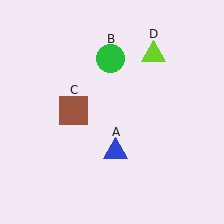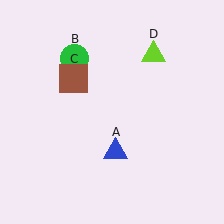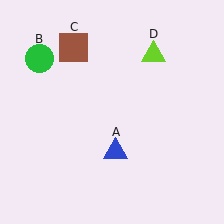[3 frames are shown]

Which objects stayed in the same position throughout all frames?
Blue triangle (object A) and lime triangle (object D) remained stationary.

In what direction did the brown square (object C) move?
The brown square (object C) moved up.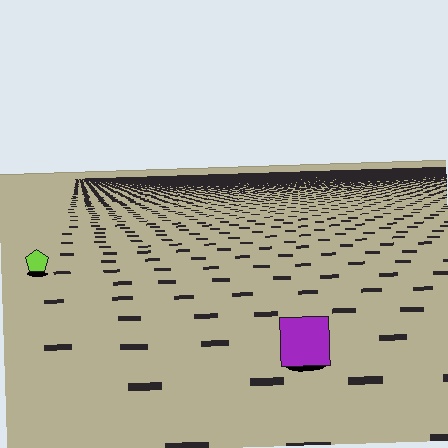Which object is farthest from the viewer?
The lime pentagon is farthest from the viewer. It appears smaller and the ground texture around it is denser.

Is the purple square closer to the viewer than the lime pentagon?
Yes. The purple square is closer — you can tell from the texture gradient: the ground texture is coarser near it.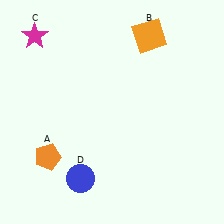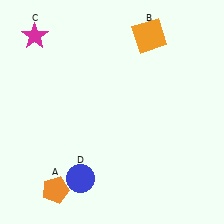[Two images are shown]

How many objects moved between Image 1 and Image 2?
1 object moved between the two images.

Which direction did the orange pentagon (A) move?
The orange pentagon (A) moved down.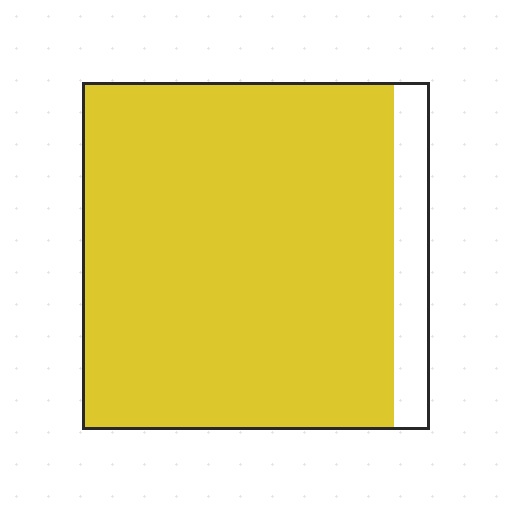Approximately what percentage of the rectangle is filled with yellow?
Approximately 90%.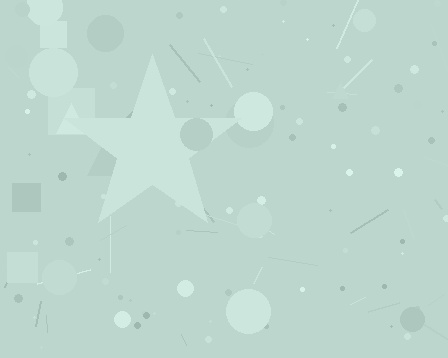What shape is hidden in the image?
A star is hidden in the image.